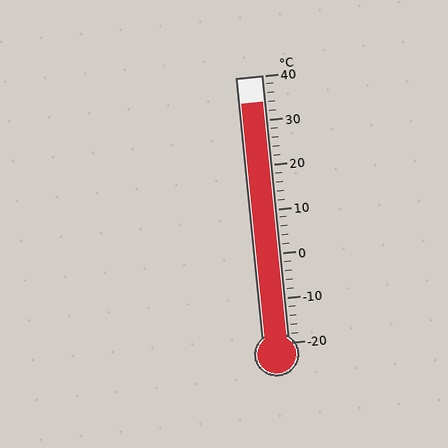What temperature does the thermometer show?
The thermometer shows approximately 34°C.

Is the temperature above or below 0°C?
The temperature is above 0°C.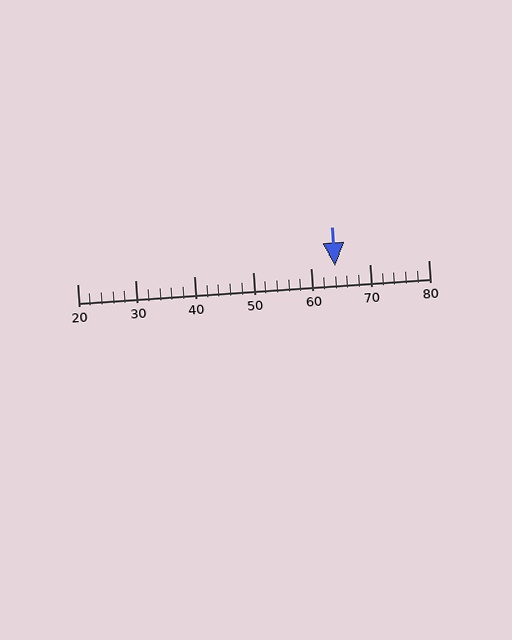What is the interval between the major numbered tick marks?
The major tick marks are spaced 10 units apart.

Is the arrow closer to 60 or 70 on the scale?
The arrow is closer to 60.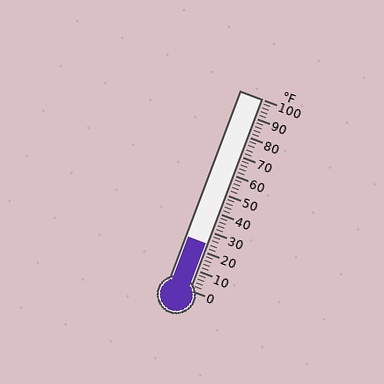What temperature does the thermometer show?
The thermometer shows approximately 24°F.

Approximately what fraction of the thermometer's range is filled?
The thermometer is filled to approximately 25% of its range.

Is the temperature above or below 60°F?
The temperature is below 60°F.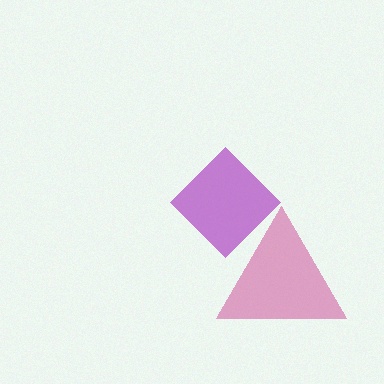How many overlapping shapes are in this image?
There are 2 overlapping shapes in the image.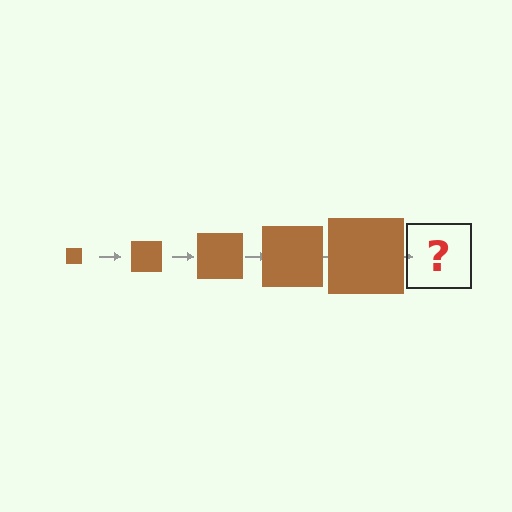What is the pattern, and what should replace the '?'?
The pattern is that the square gets progressively larger each step. The '?' should be a brown square, larger than the previous one.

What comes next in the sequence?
The next element should be a brown square, larger than the previous one.